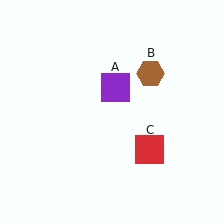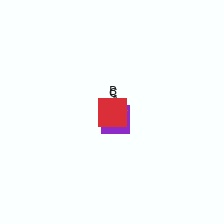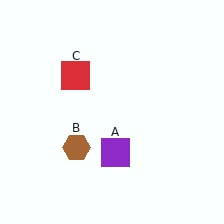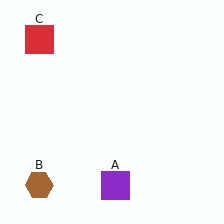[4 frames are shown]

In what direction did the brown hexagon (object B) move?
The brown hexagon (object B) moved down and to the left.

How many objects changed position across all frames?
3 objects changed position: purple square (object A), brown hexagon (object B), red square (object C).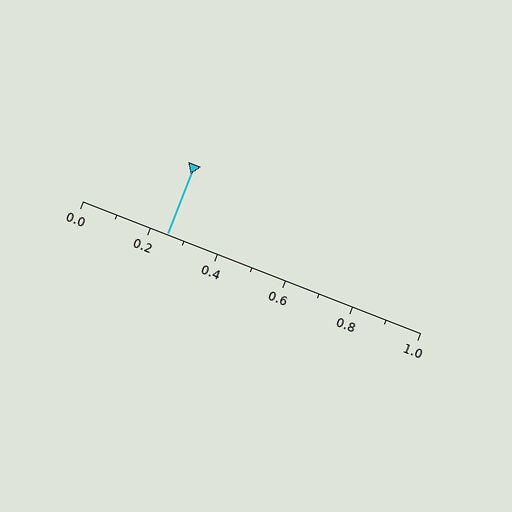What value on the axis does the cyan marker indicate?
The marker indicates approximately 0.25.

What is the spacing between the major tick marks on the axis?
The major ticks are spaced 0.2 apart.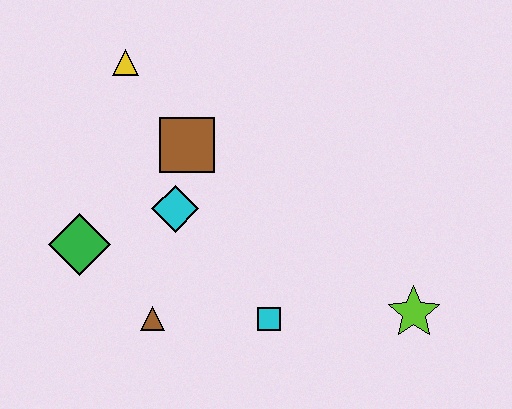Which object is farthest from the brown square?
The lime star is farthest from the brown square.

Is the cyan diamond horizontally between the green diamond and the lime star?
Yes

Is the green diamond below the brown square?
Yes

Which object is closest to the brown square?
The cyan diamond is closest to the brown square.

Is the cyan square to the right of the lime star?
No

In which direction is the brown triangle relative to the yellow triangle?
The brown triangle is below the yellow triangle.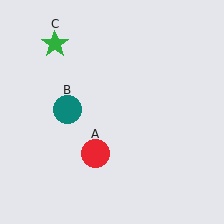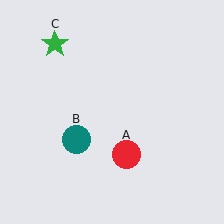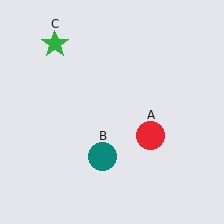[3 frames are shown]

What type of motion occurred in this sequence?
The red circle (object A), teal circle (object B) rotated counterclockwise around the center of the scene.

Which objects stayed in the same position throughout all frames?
Green star (object C) remained stationary.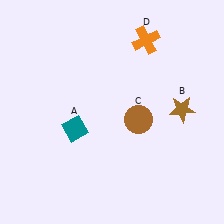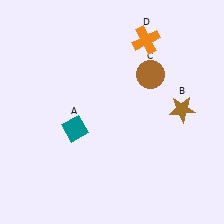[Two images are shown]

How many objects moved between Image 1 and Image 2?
1 object moved between the two images.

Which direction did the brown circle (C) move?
The brown circle (C) moved up.